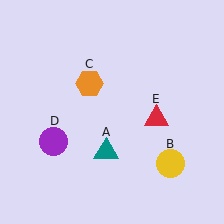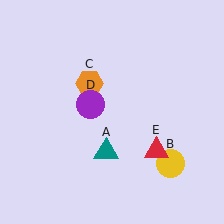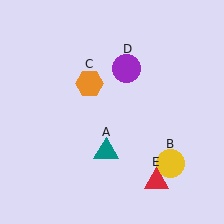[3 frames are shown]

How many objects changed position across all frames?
2 objects changed position: purple circle (object D), red triangle (object E).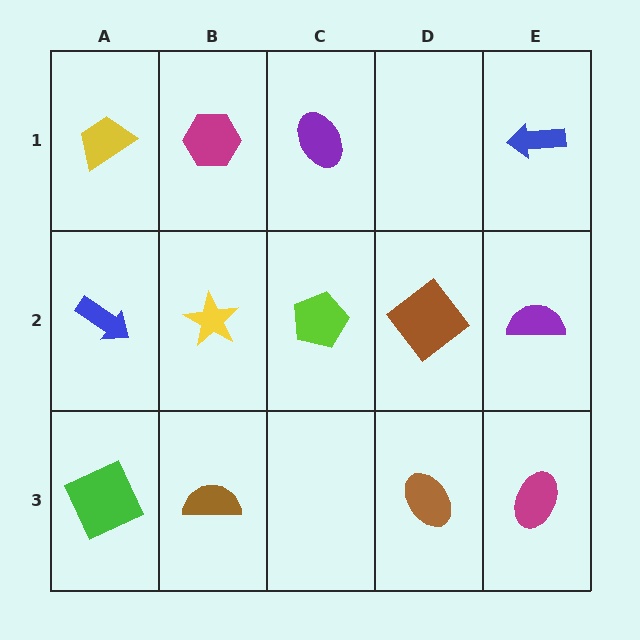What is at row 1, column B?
A magenta hexagon.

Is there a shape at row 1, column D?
No, that cell is empty.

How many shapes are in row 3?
4 shapes.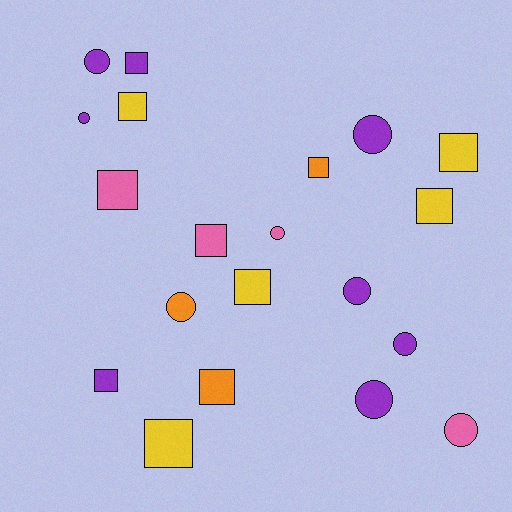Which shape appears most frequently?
Square, with 11 objects.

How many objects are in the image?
There are 20 objects.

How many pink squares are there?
There are 2 pink squares.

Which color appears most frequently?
Purple, with 8 objects.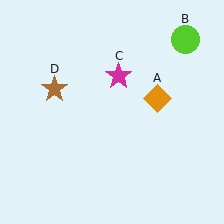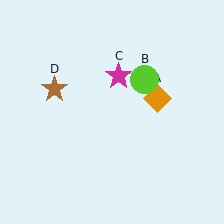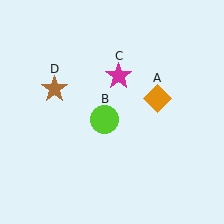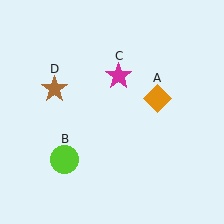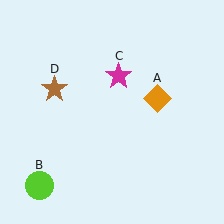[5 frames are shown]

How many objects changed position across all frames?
1 object changed position: lime circle (object B).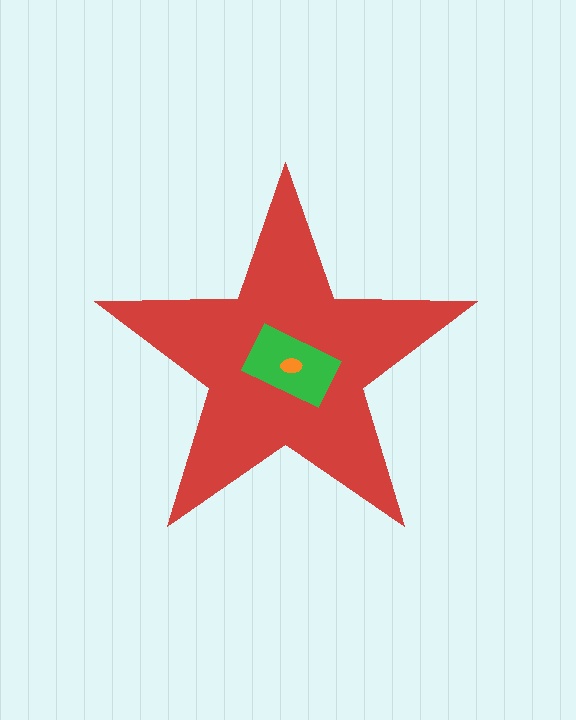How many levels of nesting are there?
3.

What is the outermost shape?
The red star.